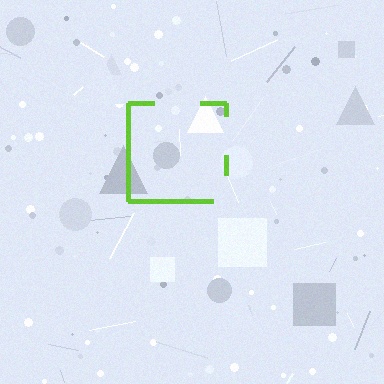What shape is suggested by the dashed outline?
The dashed outline suggests a square.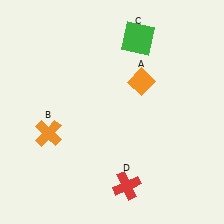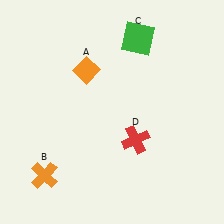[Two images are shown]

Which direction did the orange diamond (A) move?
The orange diamond (A) moved left.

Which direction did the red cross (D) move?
The red cross (D) moved up.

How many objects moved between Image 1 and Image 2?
3 objects moved between the two images.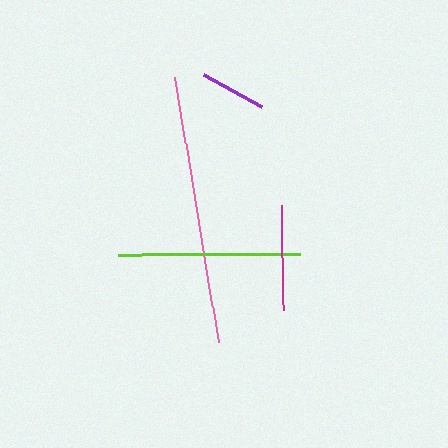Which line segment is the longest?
The pink line is the longest at approximately 268 pixels.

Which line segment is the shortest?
The purple line is the shortest at approximately 67 pixels.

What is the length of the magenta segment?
The magenta segment is approximately 105 pixels long.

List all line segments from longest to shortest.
From longest to shortest: pink, lime, magenta, purple.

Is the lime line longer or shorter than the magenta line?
The lime line is longer than the magenta line.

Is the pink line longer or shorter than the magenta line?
The pink line is longer than the magenta line.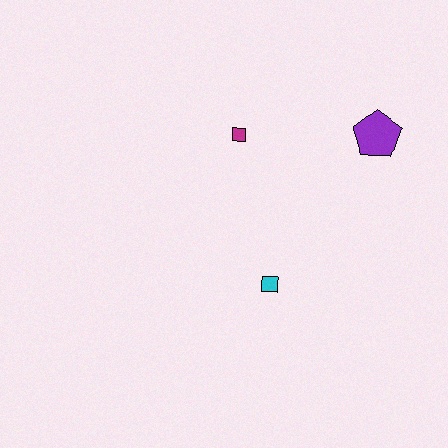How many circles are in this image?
There are no circles.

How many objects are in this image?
There are 3 objects.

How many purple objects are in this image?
There is 1 purple object.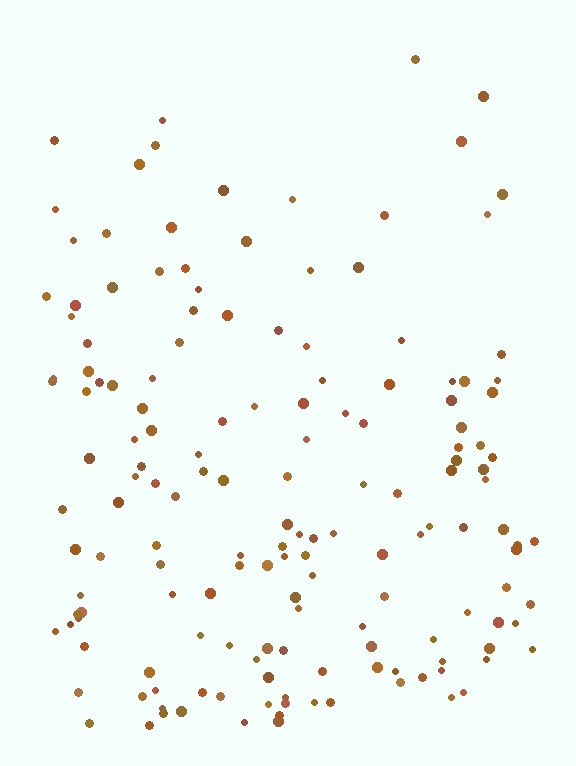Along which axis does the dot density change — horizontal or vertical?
Vertical.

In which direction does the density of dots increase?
From top to bottom, with the bottom side densest.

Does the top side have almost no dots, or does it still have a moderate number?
Still a moderate number, just noticeably fewer than the bottom.